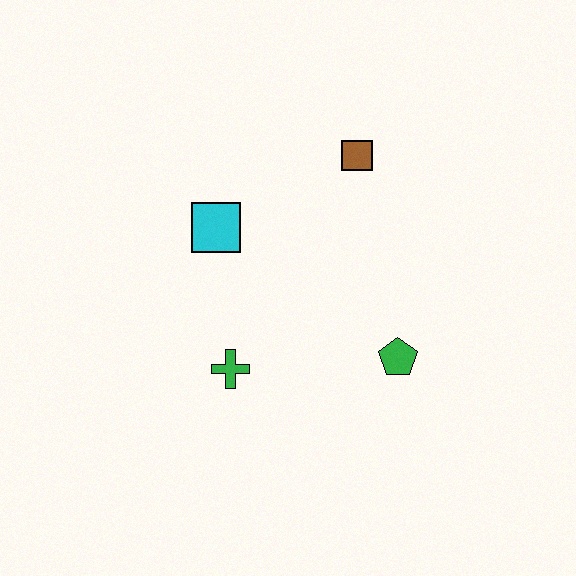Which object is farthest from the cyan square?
The green pentagon is farthest from the cyan square.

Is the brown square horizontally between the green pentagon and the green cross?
Yes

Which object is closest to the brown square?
The cyan square is closest to the brown square.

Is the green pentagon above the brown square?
No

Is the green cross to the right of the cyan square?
Yes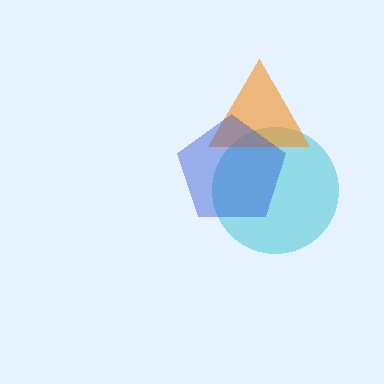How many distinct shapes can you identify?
There are 3 distinct shapes: a cyan circle, an orange triangle, a blue pentagon.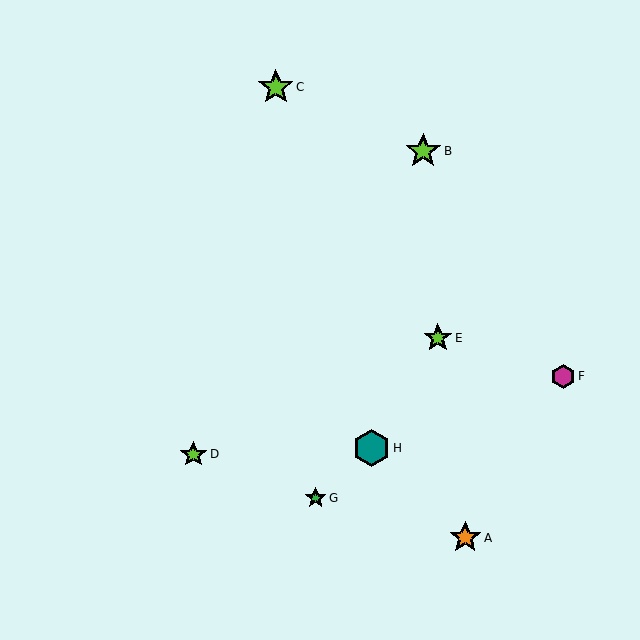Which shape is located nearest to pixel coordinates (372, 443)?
The teal hexagon (labeled H) at (371, 448) is nearest to that location.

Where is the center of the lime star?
The center of the lime star is at (438, 338).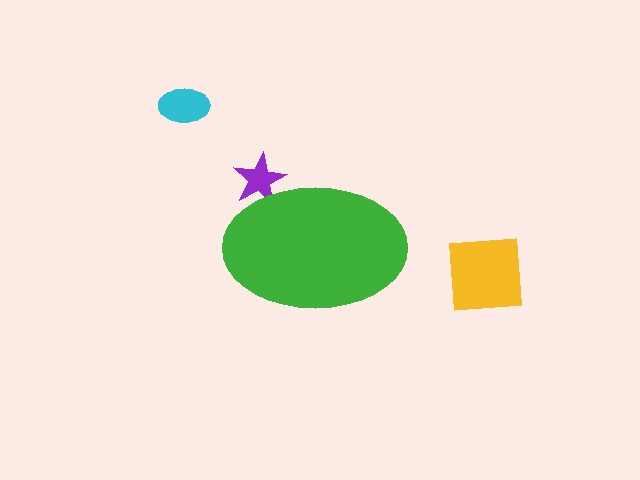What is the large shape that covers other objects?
A green ellipse.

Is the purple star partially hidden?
Yes, the purple star is partially hidden behind the green ellipse.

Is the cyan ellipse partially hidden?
No, the cyan ellipse is fully visible.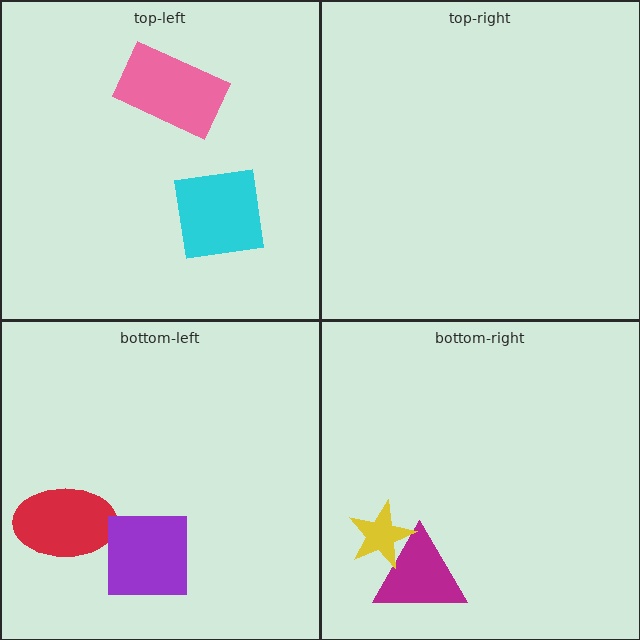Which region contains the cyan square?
The top-left region.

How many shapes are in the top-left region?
2.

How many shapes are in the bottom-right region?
2.